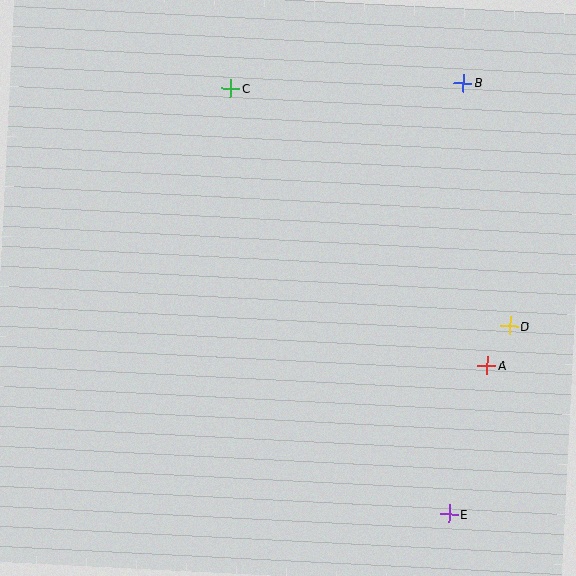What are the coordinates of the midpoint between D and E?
The midpoint between D and E is at (479, 420).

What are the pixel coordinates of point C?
Point C is at (231, 88).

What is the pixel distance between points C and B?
The distance between C and B is 233 pixels.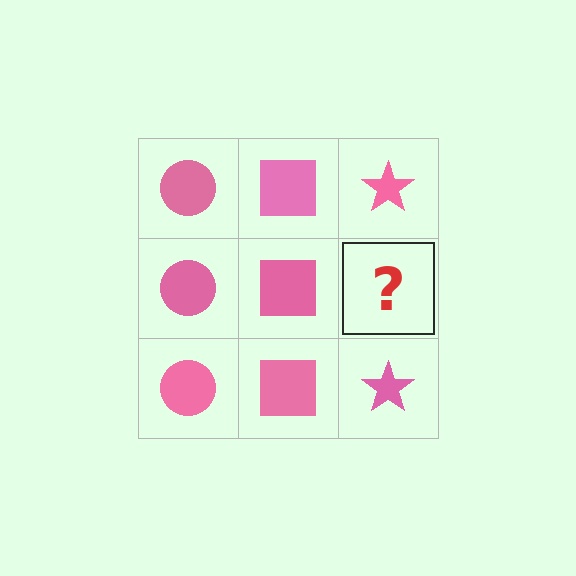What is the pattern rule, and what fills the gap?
The rule is that each column has a consistent shape. The gap should be filled with a pink star.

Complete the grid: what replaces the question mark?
The question mark should be replaced with a pink star.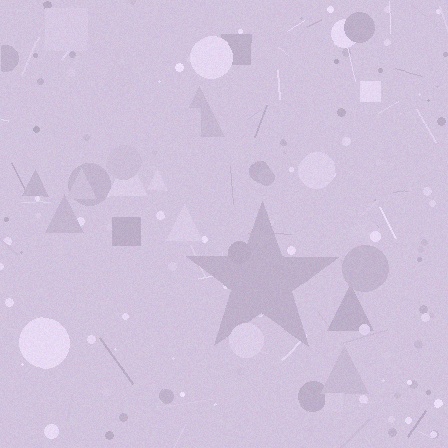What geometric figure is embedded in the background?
A star is embedded in the background.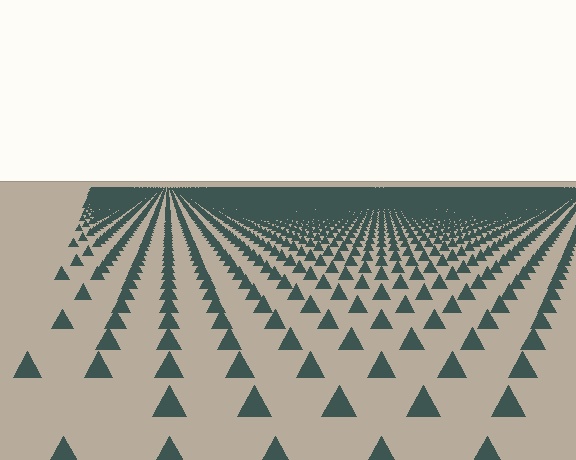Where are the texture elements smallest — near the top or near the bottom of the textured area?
Near the top.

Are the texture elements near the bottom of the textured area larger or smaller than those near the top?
Larger. Near the bottom, elements are closer to the viewer and appear at a bigger on-screen size.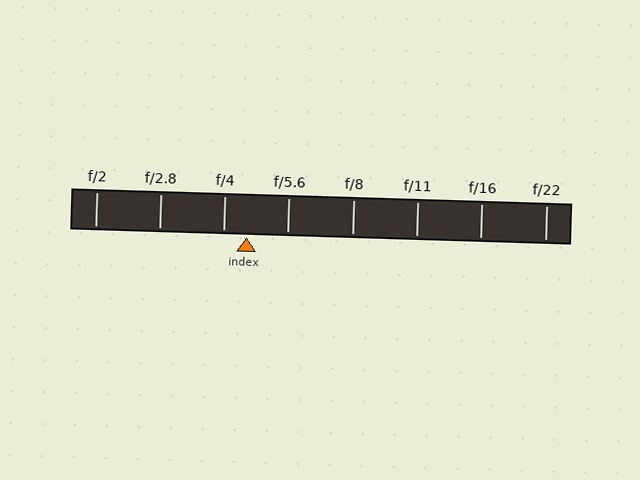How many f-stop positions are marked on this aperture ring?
There are 8 f-stop positions marked.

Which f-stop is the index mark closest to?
The index mark is closest to f/4.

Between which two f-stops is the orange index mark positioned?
The index mark is between f/4 and f/5.6.